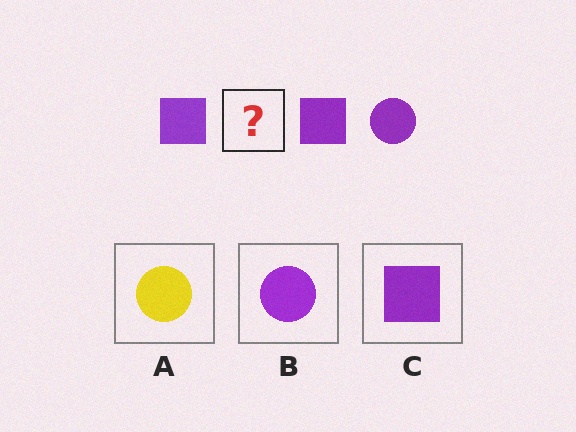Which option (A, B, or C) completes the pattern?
B.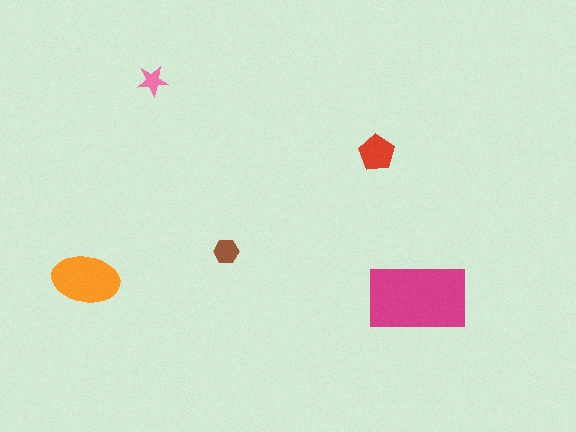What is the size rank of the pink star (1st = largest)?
5th.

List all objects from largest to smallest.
The magenta rectangle, the orange ellipse, the red pentagon, the brown hexagon, the pink star.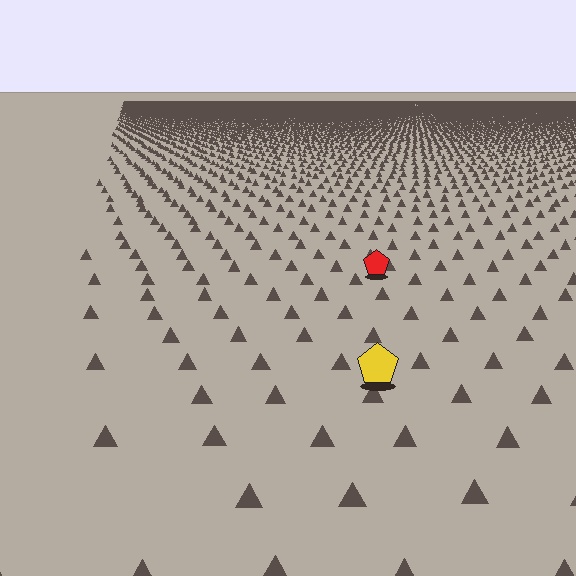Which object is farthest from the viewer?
The red pentagon is farthest from the viewer. It appears smaller and the ground texture around it is denser.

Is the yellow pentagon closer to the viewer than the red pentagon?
Yes. The yellow pentagon is closer — you can tell from the texture gradient: the ground texture is coarser near it.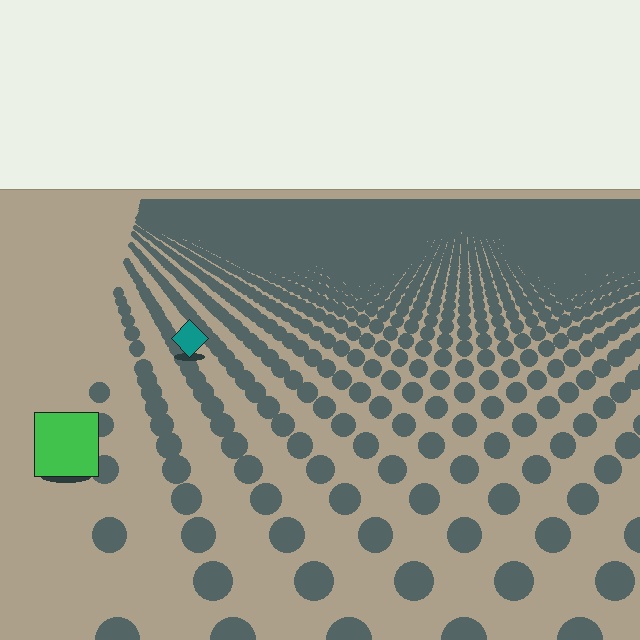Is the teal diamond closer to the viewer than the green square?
No. The green square is closer — you can tell from the texture gradient: the ground texture is coarser near it.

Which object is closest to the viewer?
The green square is closest. The texture marks near it are larger and more spread out.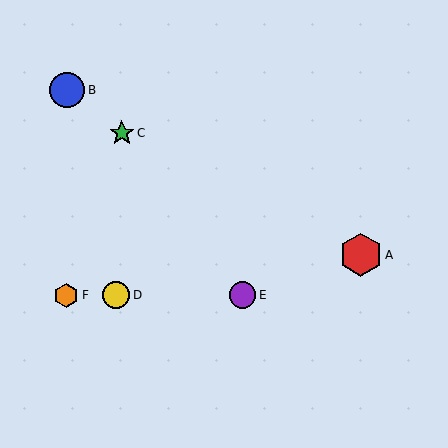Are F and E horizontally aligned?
Yes, both are at y≈295.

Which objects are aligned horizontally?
Objects D, E, F are aligned horizontally.